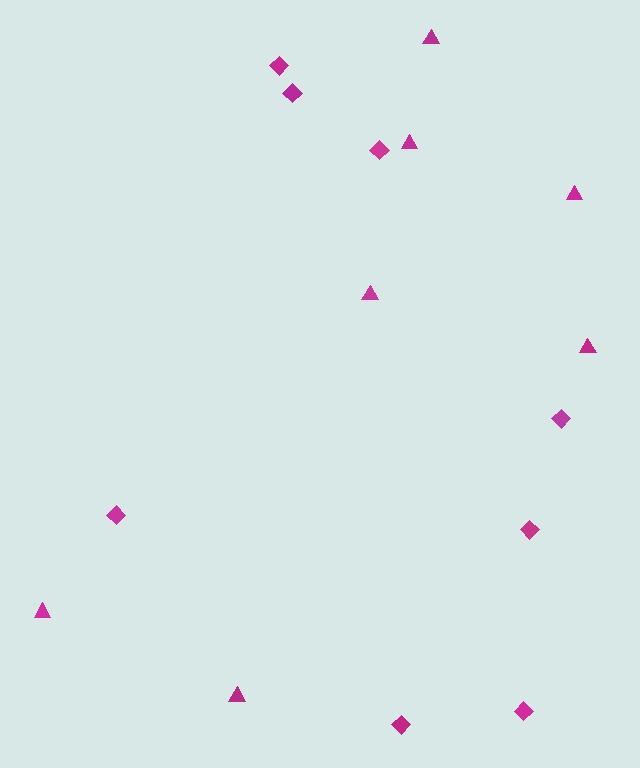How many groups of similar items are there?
There are 2 groups: one group of triangles (7) and one group of diamonds (8).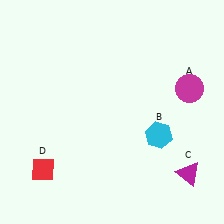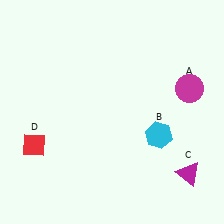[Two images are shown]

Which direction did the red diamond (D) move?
The red diamond (D) moved up.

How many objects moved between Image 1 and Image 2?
1 object moved between the two images.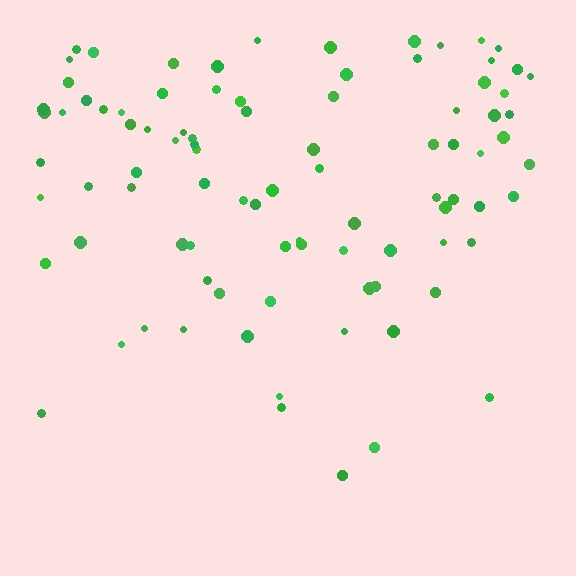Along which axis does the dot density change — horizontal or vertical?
Vertical.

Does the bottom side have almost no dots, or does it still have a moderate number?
Still a moderate number, just noticeably fewer than the top.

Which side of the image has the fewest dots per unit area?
The bottom.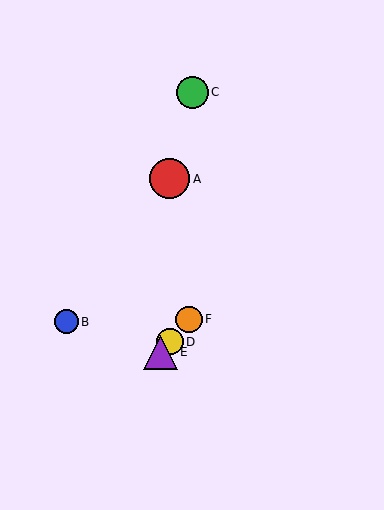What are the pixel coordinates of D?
Object D is at (170, 342).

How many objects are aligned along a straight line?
3 objects (D, E, F) are aligned along a straight line.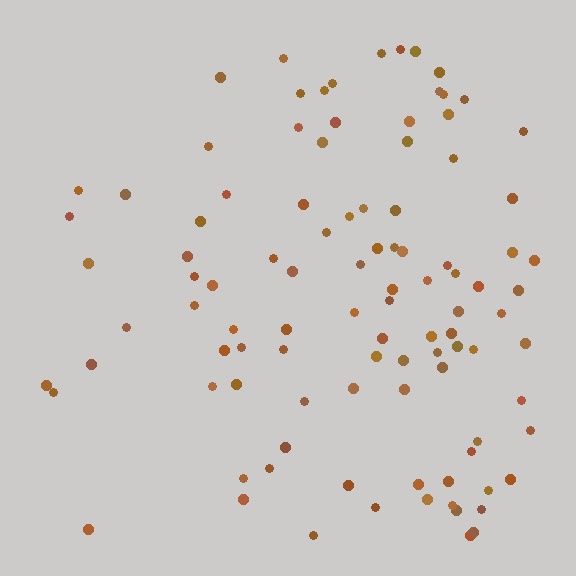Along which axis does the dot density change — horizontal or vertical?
Horizontal.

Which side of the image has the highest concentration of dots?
The right.